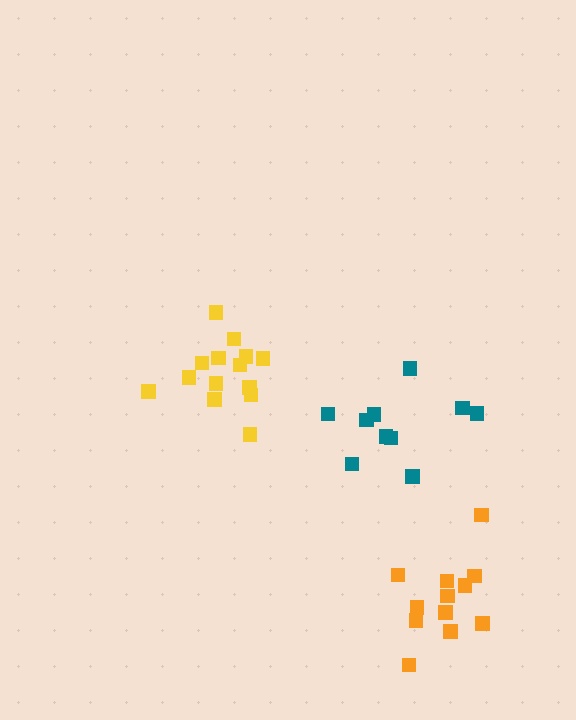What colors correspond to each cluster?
The clusters are colored: teal, orange, yellow.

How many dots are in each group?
Group 1: 10 dots, Group 2: 12 dots, Group 3: 14 dots (36 total).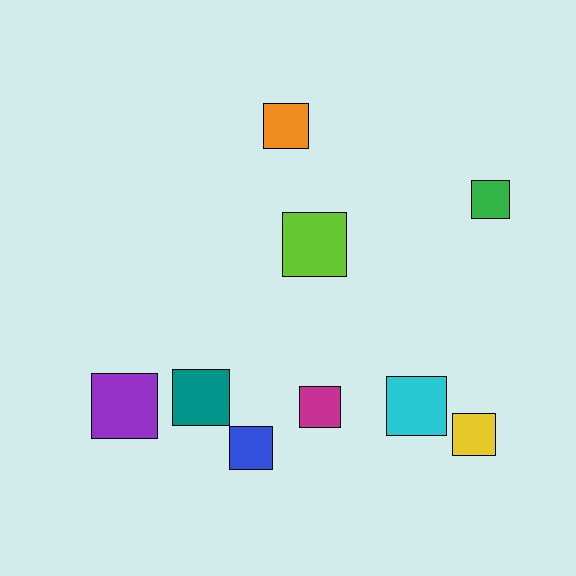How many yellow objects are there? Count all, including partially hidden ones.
There is 1 yellow object.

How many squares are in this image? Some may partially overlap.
There are 9 squares.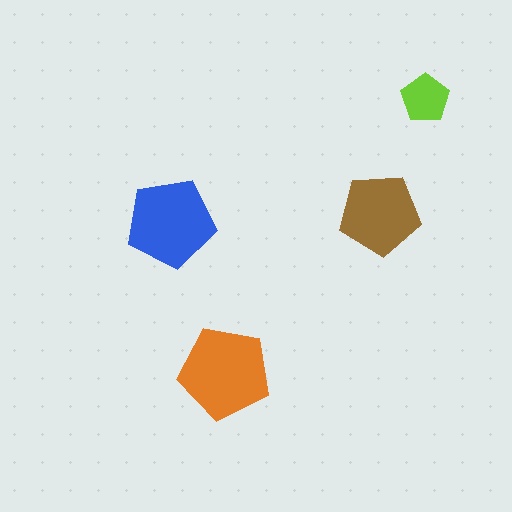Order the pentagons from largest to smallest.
the orange one, the blue one, the brown one, the lime one.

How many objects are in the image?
There are 4 objects in the image.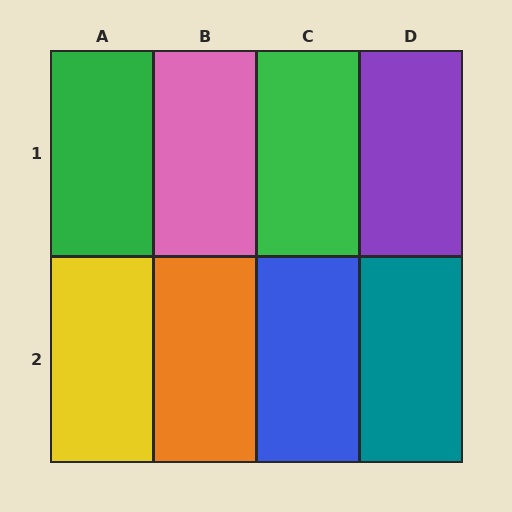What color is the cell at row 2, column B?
Orange.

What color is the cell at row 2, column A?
Yellow.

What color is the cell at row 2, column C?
Blue.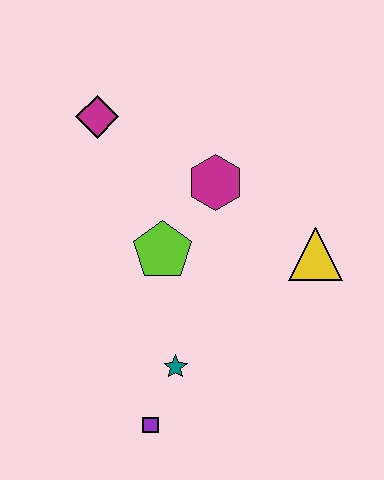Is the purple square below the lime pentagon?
Yes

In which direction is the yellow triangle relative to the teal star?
The yellow triangle is to the right of the teal star.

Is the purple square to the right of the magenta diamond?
Yes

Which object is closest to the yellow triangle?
The magenta hexagon is closest to the yellow triangle.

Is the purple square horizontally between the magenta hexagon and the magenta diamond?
Yes